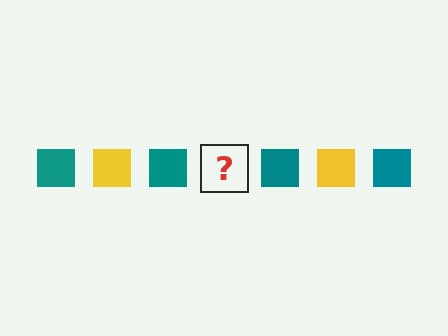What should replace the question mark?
The question mark should be replaced with a yellow square.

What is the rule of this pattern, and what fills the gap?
The rule is that the pattern cycles through teal, yellow squares. The gap should be filled with a yellow square.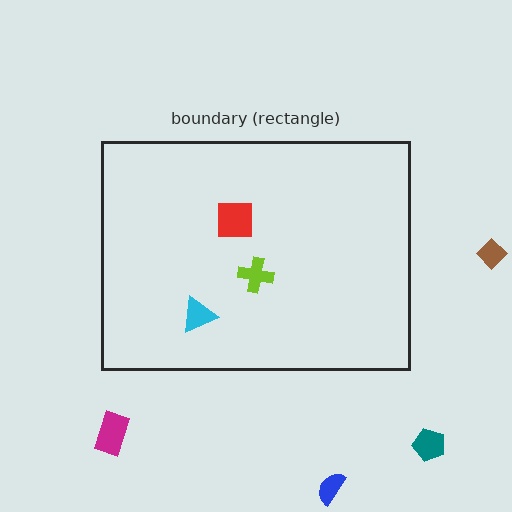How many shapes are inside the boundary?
3 inside, 4 outside.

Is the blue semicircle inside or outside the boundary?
Outside.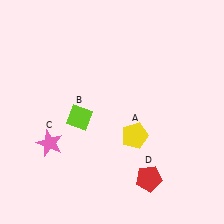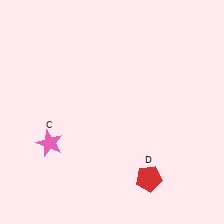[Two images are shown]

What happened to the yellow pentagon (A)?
The yellow pentagon (A) was removed in Image 2. It was in the bottom-right area of Image 1.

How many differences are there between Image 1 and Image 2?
There are 2 differences between the two images.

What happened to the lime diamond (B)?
The lime diamond (B) was removed in Image 2. It was in the bottom-left area of Image 1.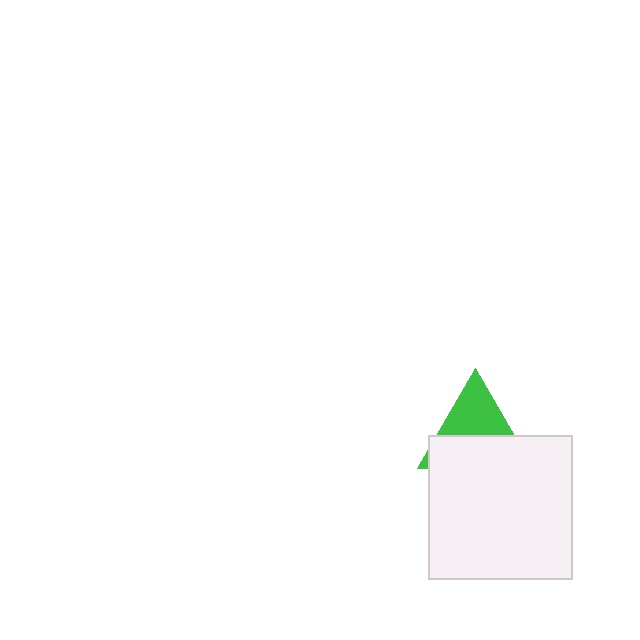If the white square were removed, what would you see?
You would see the complete green triangle.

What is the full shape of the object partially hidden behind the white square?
The partially hidden object is a green triangle.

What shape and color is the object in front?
The object in front is a white square.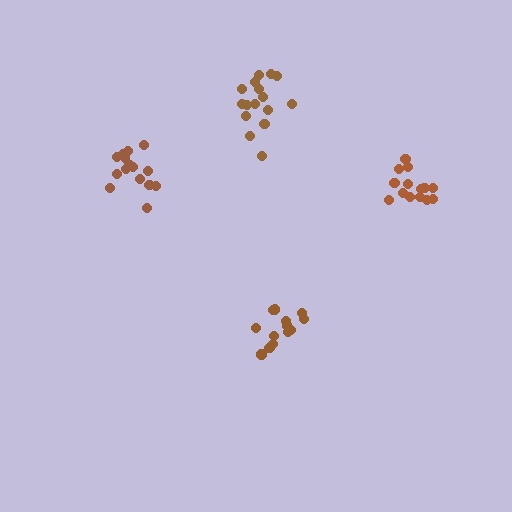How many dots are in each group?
Group 1: 15 dots, Group 2: 13 dots, Group 3: 14 dots, Group 4: 16 dots (58 total).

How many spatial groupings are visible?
There are 4 spatial groupings.